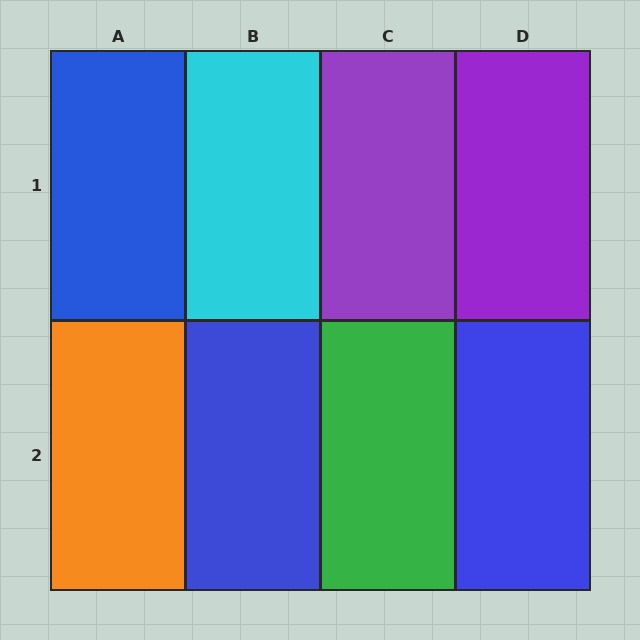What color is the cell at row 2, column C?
Green.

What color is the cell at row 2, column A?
Orange.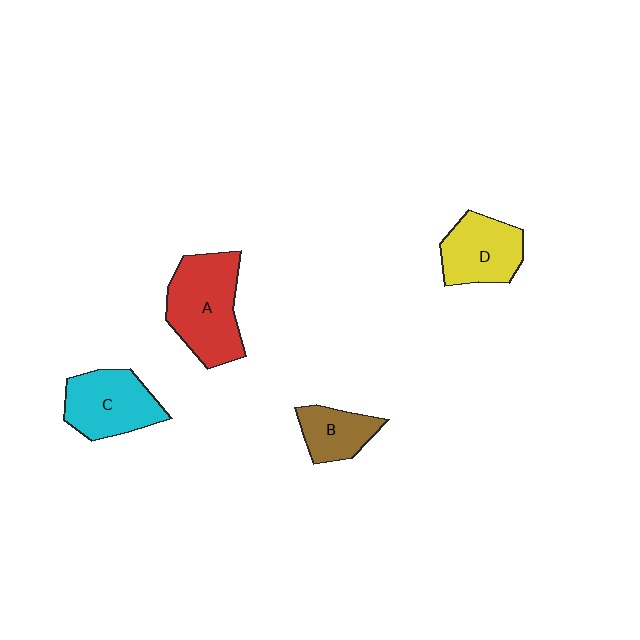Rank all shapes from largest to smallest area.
From largest to smallest: A (red), C (cyan), D (yellow), B (brown).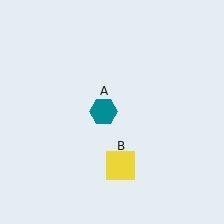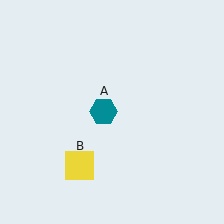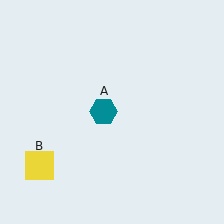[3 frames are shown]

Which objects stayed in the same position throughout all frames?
Teal hexagon (object A) remained stationary.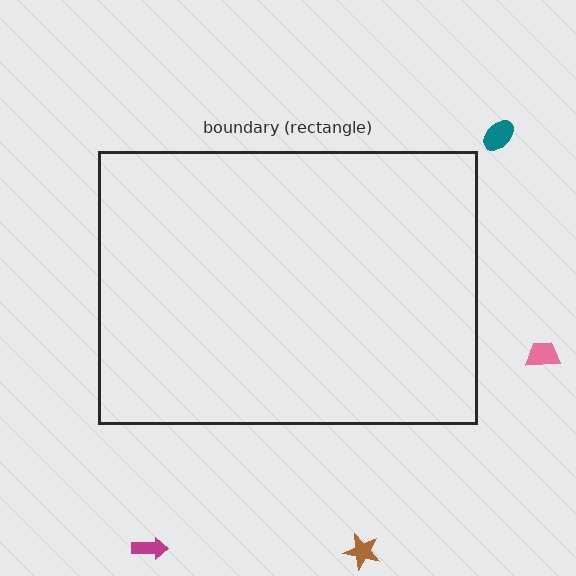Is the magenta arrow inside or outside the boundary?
Outside.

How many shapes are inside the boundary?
0 inside, 4 outside.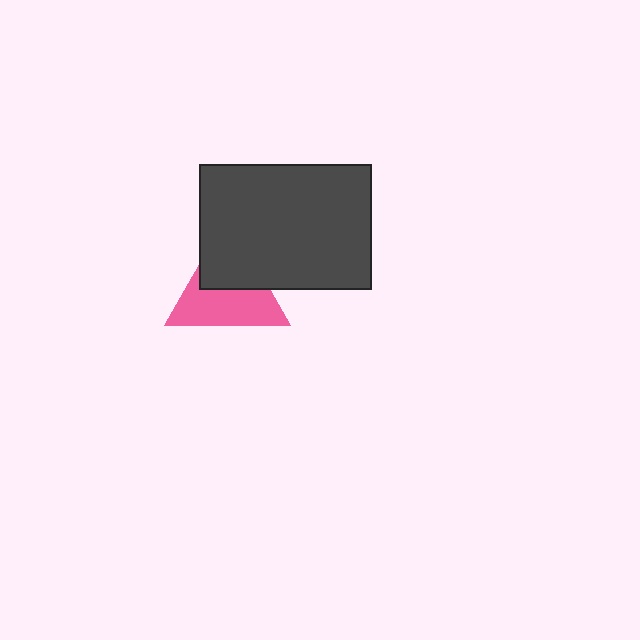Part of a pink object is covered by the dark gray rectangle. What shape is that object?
It is a triangle.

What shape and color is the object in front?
The object in front is a dark gray rectangle.